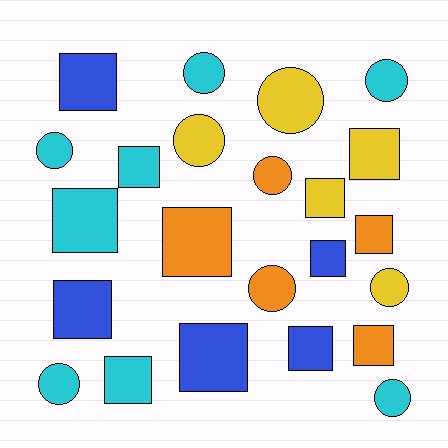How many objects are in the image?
There are 23 objects.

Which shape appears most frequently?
Square, with 13 objects.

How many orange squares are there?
There are 3 orange squares.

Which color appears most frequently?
Cyan, with 8 objects.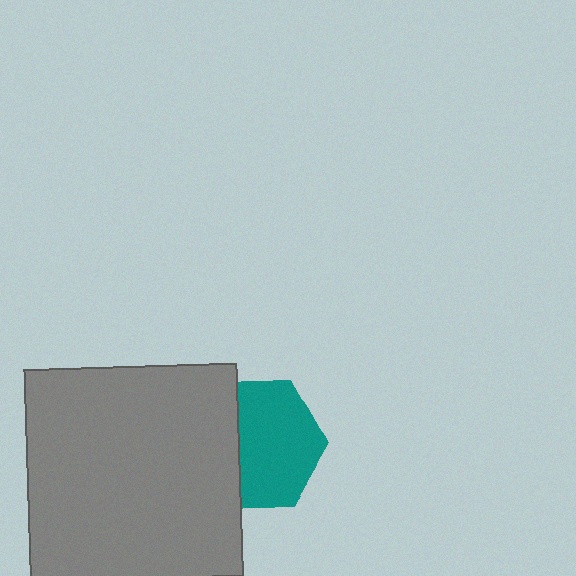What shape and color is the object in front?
The object in front is a gray square.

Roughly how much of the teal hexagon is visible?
About half of it is visible (roughly 64%).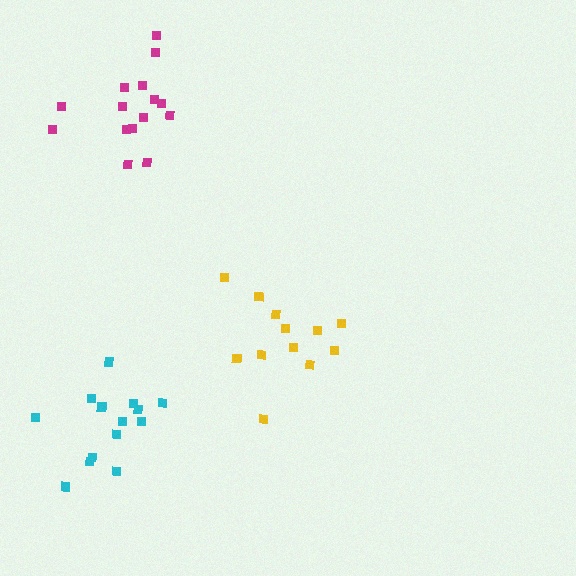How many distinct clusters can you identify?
There are 3 distinct clusters.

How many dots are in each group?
Group 1: 12 dots, Group 2: 15 dots, Group 3: 14 dots (41 total).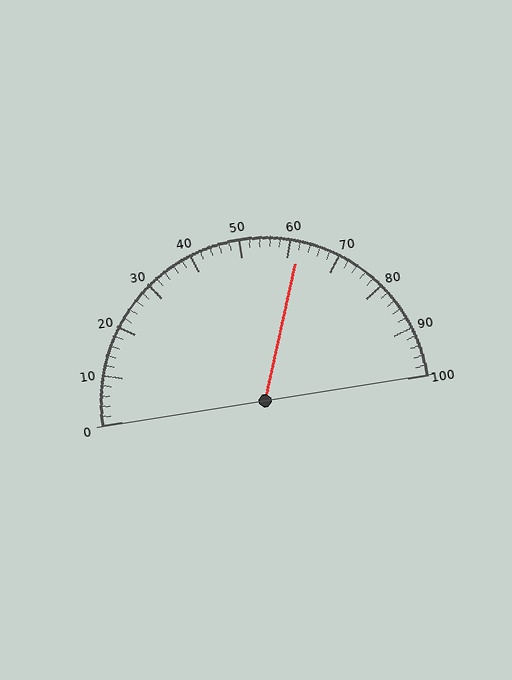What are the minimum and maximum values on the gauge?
The gauge ranges from 0 to 100.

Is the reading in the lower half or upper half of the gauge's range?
The reading is in the upper half of the range (0 to 100).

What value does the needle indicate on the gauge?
The needle indicates approximately 62.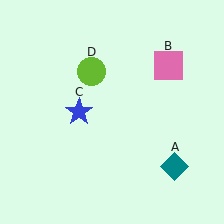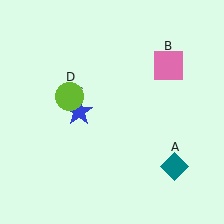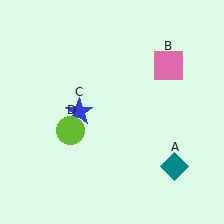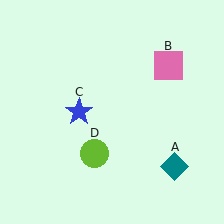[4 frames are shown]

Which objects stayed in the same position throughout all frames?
Teal diamond (object A) and pink square (object B) and blue star (object C) remained stationary.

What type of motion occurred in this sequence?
The lime circle (object D) rotated counterclockwise around the center of the scene.